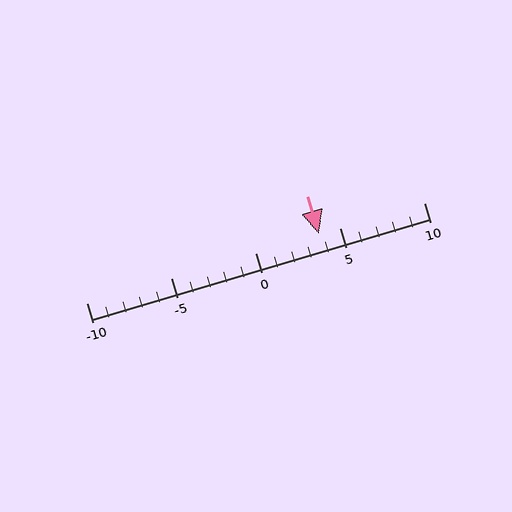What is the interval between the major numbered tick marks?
The major tick marks are spaced 5 units apart.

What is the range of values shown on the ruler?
The ruler shows values from -10 to 10.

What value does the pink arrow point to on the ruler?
The pink arrow points to approximately 4.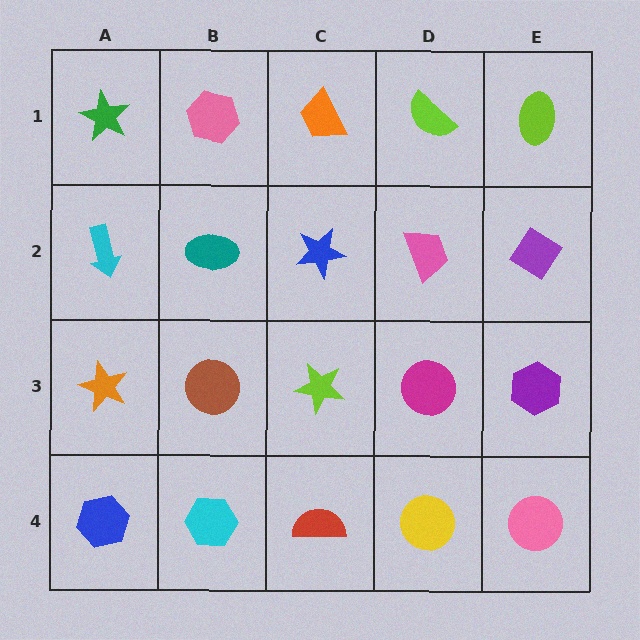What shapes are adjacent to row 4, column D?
A magenta circle (row 3, column D), a red semicircle (row 4, column C), a pink circle (row 4, column E).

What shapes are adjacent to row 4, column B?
A brown circle (row 3, column B), a blue hexagon (row 4, column A), a red semicircle (row 4, column C).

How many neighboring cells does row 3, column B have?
4.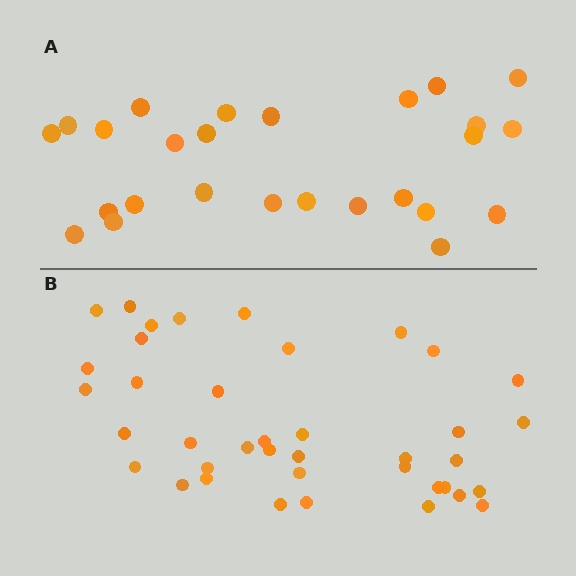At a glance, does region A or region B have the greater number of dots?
Region B (the bottom region) has more dots.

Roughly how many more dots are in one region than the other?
Region B has approximately 15 more dots than region A.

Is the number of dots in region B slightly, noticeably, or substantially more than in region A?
Region B has substantially more. The ratio is roughly 1.5 to 1.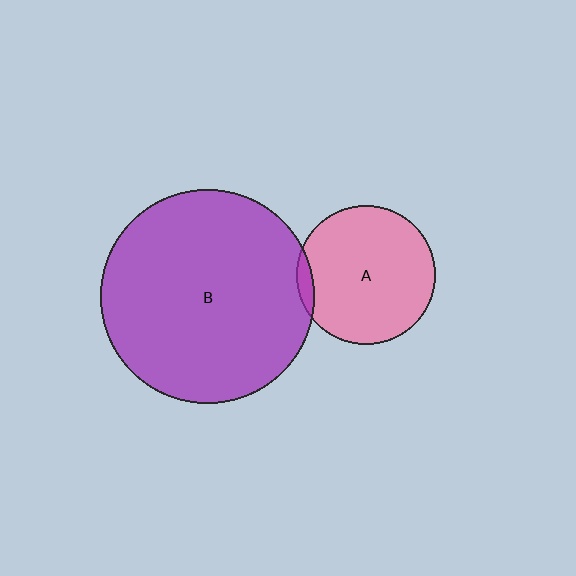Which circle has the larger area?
Circle B (purple).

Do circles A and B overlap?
Yes.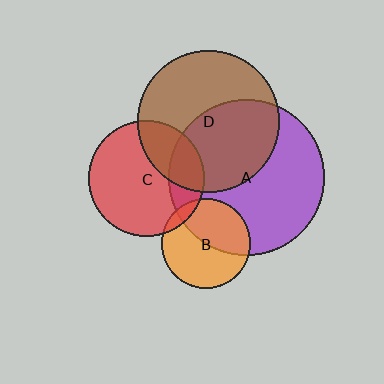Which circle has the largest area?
Circle A (purple).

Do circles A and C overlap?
Yes.